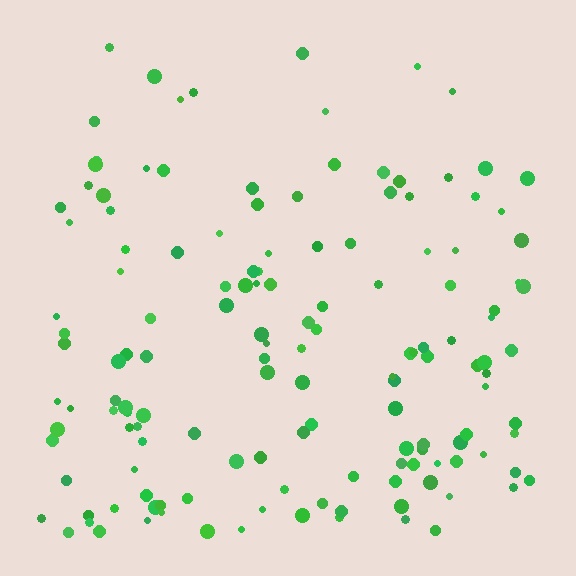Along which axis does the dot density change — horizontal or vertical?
Vertical.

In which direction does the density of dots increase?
From top to bottom, with the bottom side densest.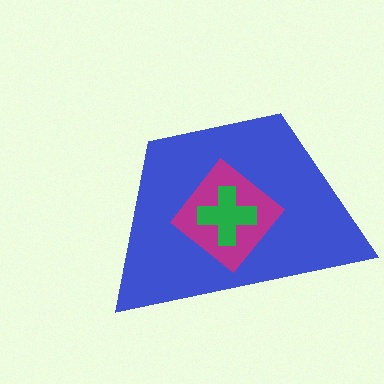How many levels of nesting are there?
3.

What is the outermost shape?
The blue trapezoid.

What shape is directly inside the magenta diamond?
The green cross.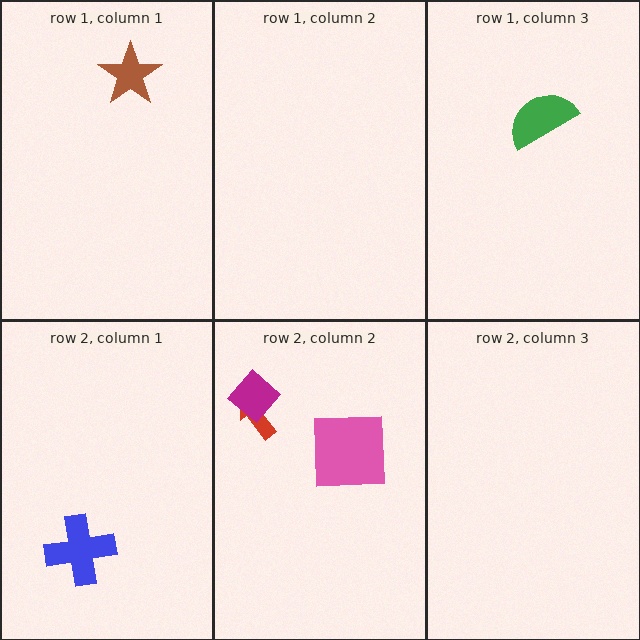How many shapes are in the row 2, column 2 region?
3.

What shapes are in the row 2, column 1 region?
The blue cross.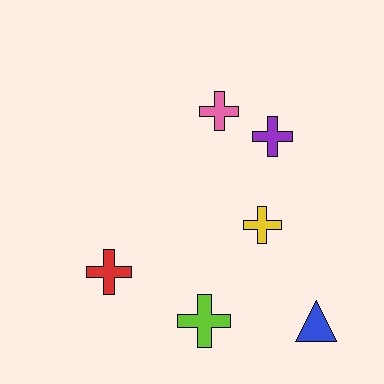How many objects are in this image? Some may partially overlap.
There are 6 objects.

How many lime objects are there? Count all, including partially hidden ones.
There is 1 lime object.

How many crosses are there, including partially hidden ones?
There are 5 crosses.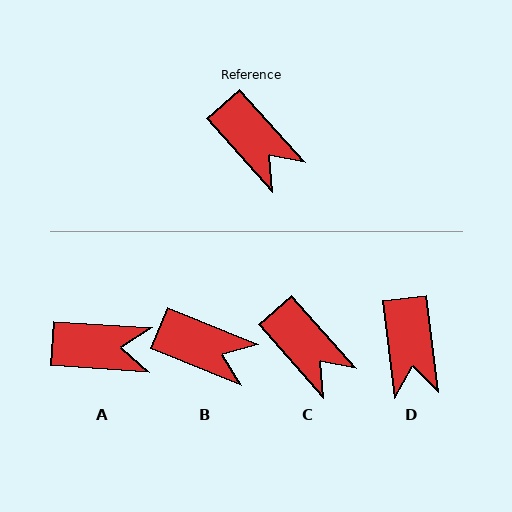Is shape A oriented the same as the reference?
No, it is off by about 44 degrees.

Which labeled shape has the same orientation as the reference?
C.